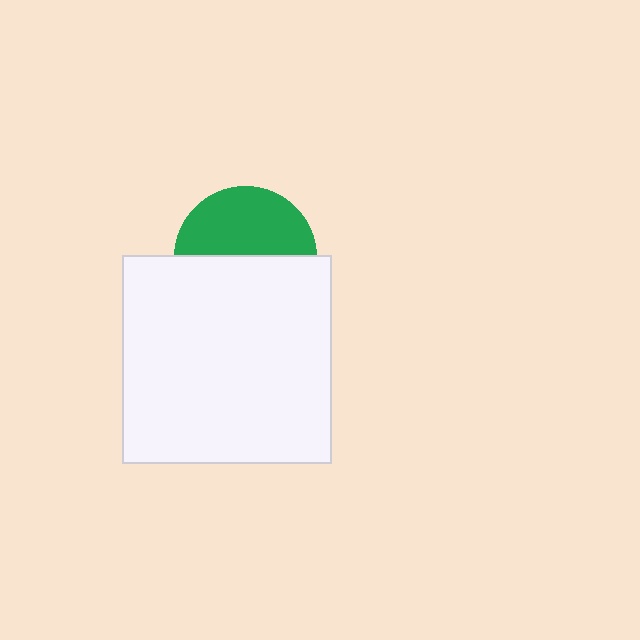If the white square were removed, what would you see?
You would see the complete green circle.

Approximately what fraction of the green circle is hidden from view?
Roughly 52% of the green circle is hidden behind the white square.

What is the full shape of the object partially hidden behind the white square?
The partially hidden object is a green circle.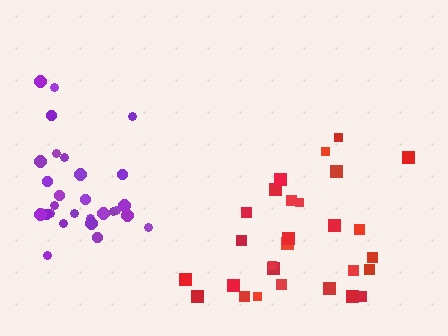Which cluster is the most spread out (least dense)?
Red.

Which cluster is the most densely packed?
Purple.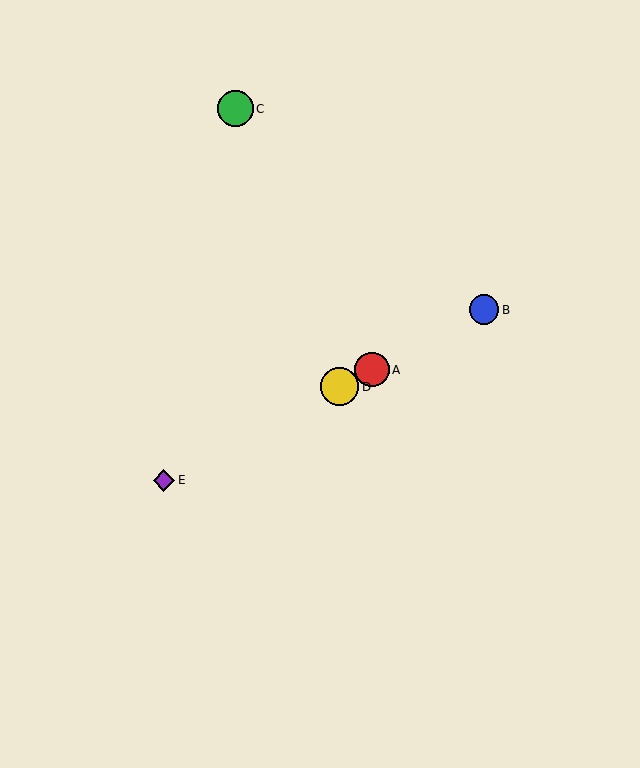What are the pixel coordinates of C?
Object C is at (236, 109).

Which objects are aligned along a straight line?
Objects A, B, D, E are aligned along a straight line.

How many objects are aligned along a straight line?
4 objects (A, B, D, E) are aligned along a straight line.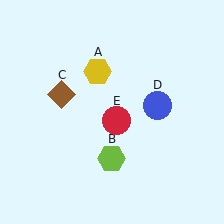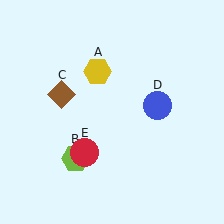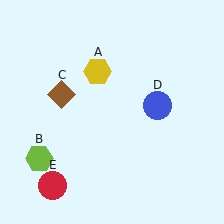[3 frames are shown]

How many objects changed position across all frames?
2 objects changed position: lime hexagon (object B), red circle (object E).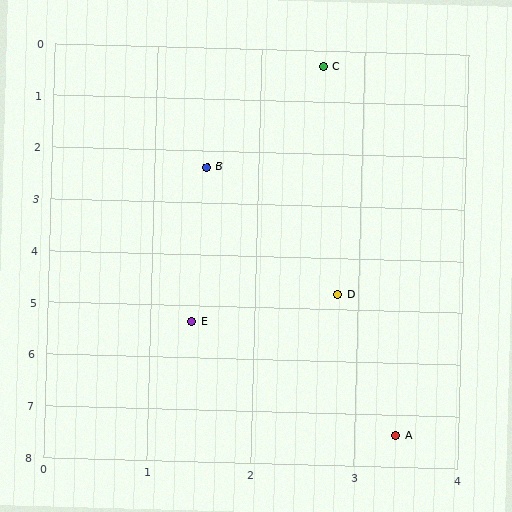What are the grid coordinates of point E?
Point E is at approximately (1.4, 5.3).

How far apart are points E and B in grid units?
Points E and B are about 3.0 grid units apart.